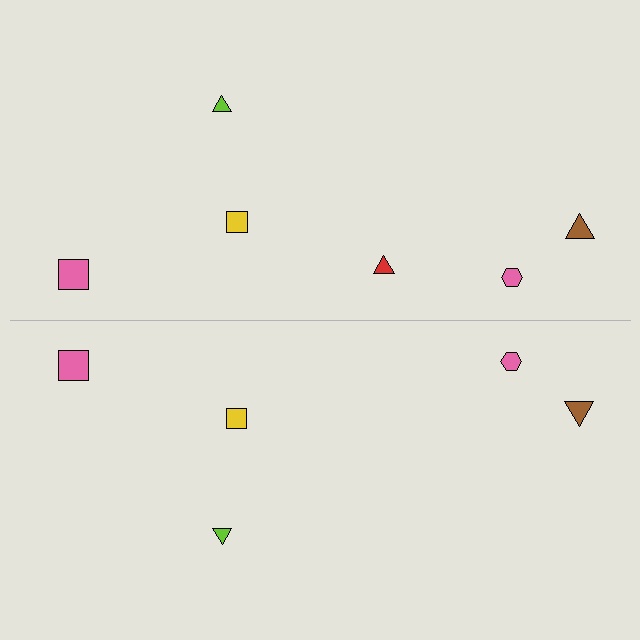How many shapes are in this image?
There are 11 shapes in this image.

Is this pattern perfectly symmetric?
No, the pattern is not perfectly symmetric. A red triangle is missing from the bottom side.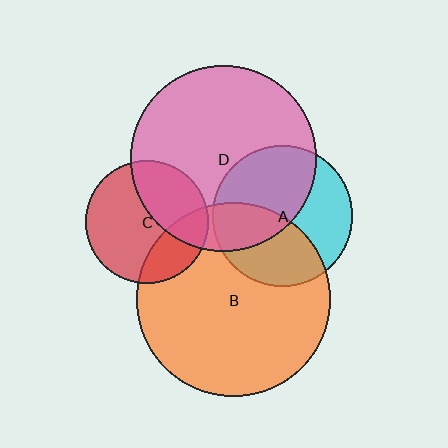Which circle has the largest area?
Circle B (orange).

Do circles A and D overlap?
Yes.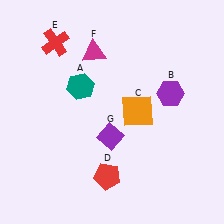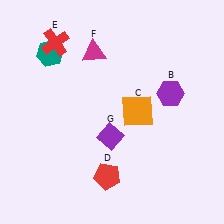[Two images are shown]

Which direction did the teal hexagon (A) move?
The teal hexagon (A) moved up.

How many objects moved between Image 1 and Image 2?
1 object moved between the two images.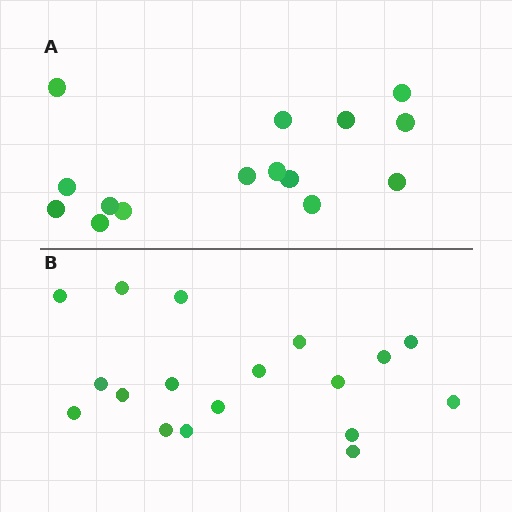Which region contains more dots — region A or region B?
Region B (the bottom region) has more dots.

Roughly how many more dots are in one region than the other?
Region B has just a few more — roughly 2 or 3 more dots than region A.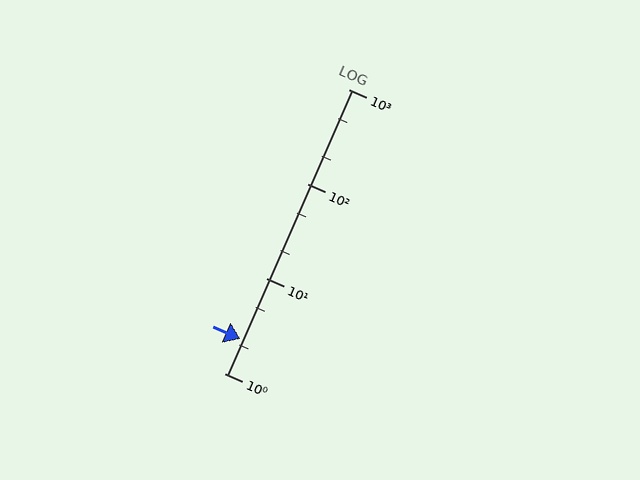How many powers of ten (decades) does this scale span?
The scale spans 3 decades, from 1 to 1000.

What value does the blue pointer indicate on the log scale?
The pointer indicates approximately 2.3.